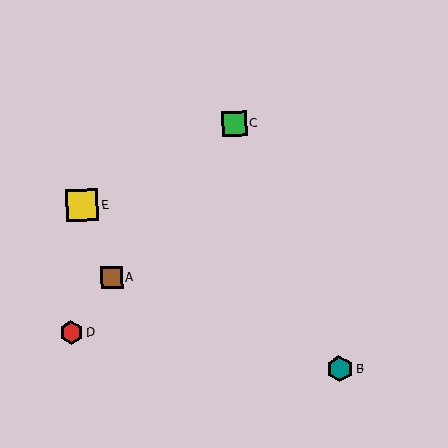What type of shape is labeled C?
Shape C is a green square.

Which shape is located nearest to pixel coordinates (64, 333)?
The red hexagon (labeled D) at (71, 333) is nearest to that location.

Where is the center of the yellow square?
The center of the yellow square is at (82, 205).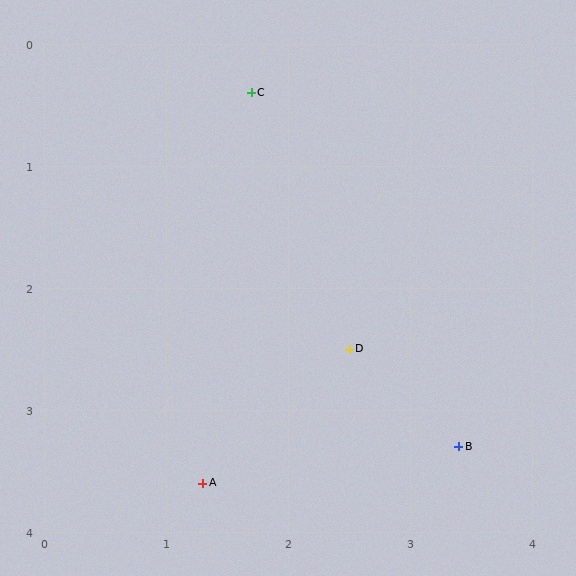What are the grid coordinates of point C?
Point C is at approximately (1.7, 0.4).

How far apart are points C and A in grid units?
Points C and A are about 3.2 grid units apart.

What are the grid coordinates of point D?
Point D is at approximately (2.5, 2.5).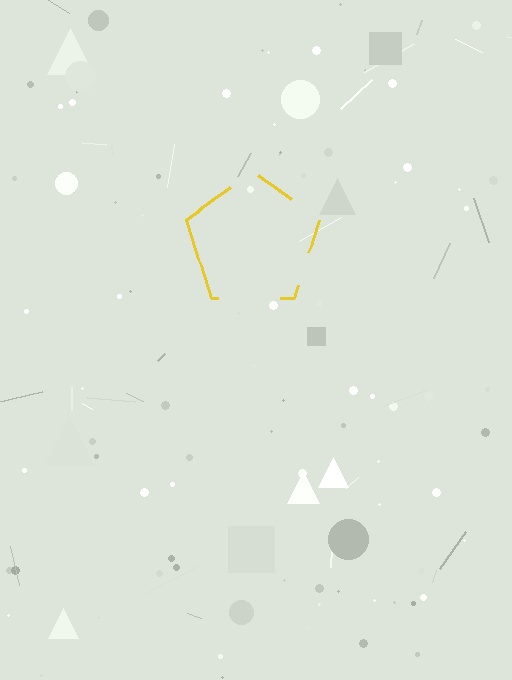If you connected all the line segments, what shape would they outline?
They would outline a pentagon.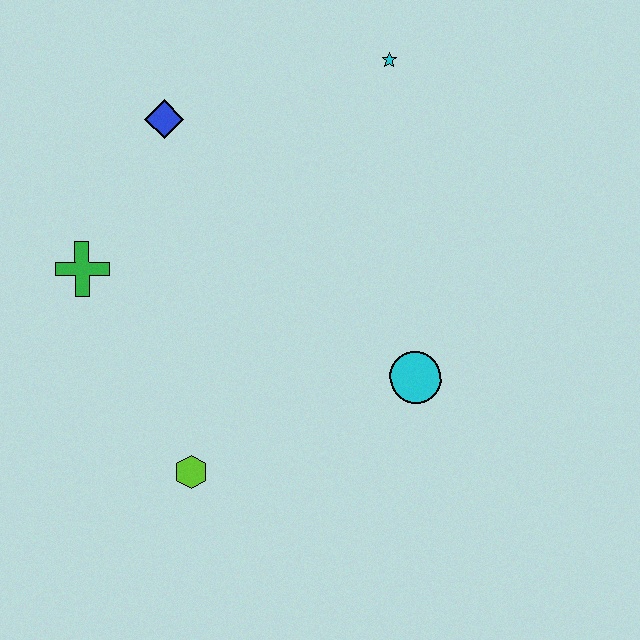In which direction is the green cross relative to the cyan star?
The green cross is to the left of the cyan star.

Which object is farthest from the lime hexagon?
The cyan star is farthest from the lime hexagon.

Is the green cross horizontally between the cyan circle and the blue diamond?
No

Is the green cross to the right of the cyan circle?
No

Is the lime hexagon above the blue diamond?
No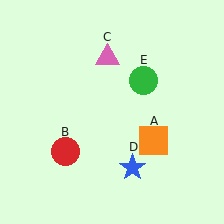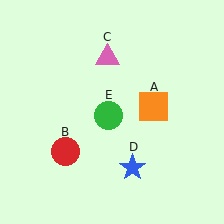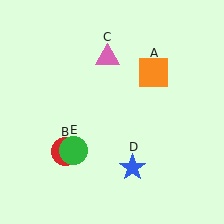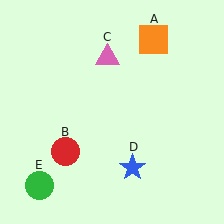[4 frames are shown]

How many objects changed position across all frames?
2 objects changed position: orange square (object A), green circle (object E).